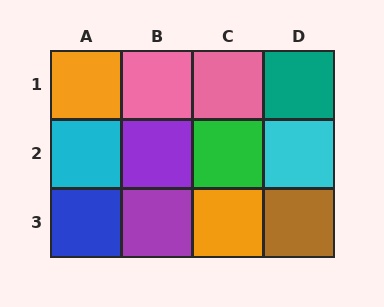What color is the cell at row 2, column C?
Green.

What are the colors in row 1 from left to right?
Orange, pink, pink, teal.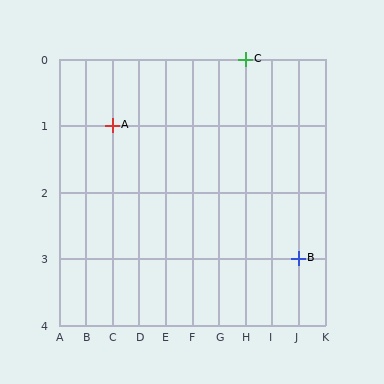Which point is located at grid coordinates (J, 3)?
Point B is at (J, 3).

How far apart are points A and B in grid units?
Points A and B are 7 columns and 2 rows apart (about 7.3 grid units diagonally).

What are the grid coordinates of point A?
Point A is at grid coordinates (C, 1).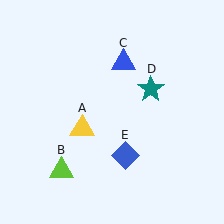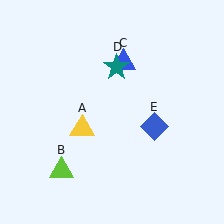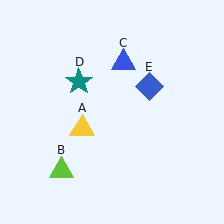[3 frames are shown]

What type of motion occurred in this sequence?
The teal star (object D), blue diamond (object E) rotated counterclockwise around the center of the scene.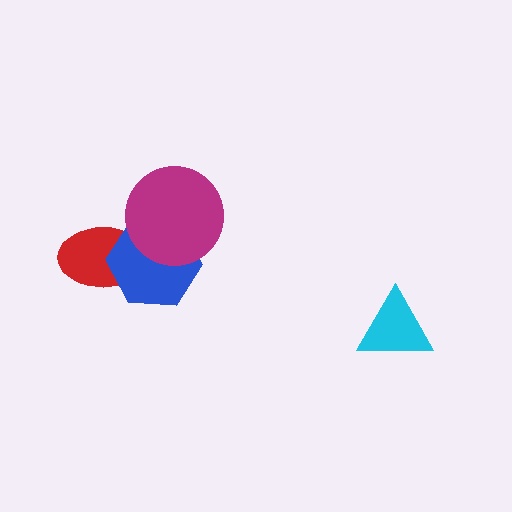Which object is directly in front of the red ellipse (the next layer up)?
The blue hexagon is directly in front of the red ellipse.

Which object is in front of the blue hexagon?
The magenta circle is in front of the blue hexagon.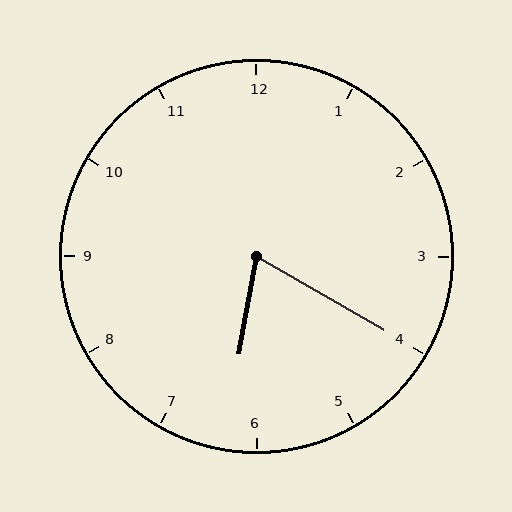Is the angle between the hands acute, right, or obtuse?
It is acute.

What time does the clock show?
6:20.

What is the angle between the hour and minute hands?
Approximately 70 degrees.